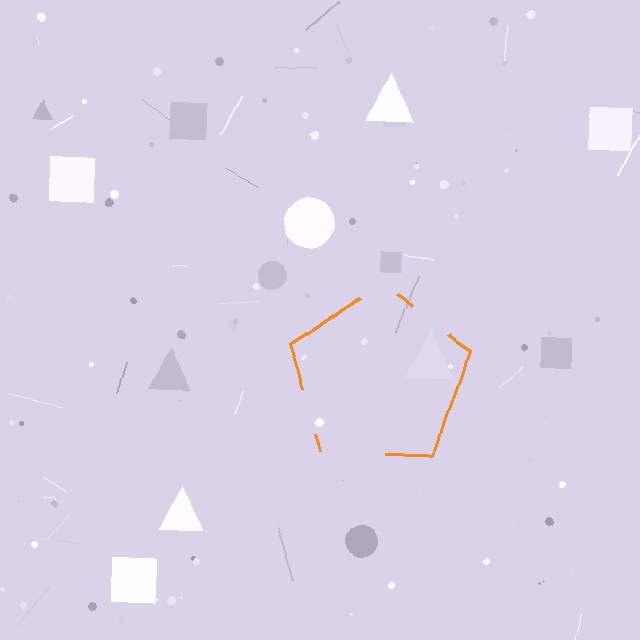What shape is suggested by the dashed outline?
The dashed outline suggests a pentagon.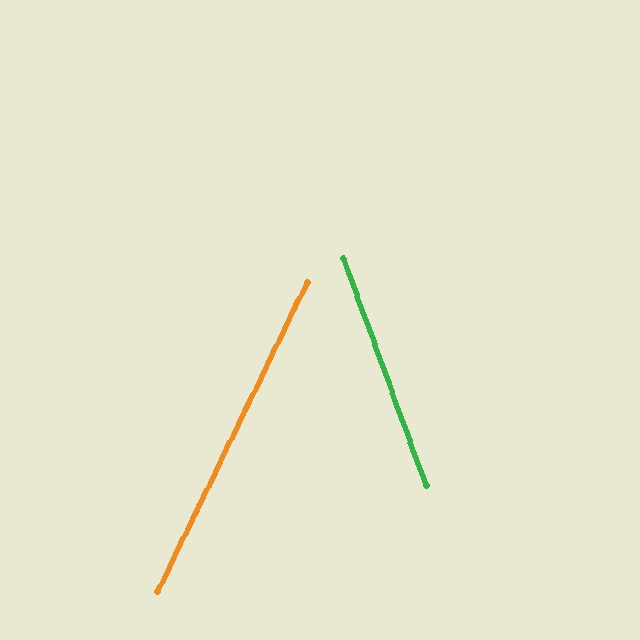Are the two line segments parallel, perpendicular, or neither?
Neither parallel nor perpendicular — they differ by about 46°.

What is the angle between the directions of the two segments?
Approximately 46 degrees.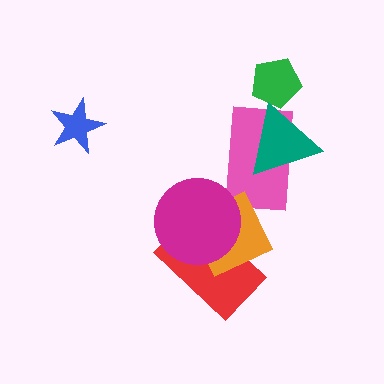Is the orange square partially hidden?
Yes, it is partially covered by another shape.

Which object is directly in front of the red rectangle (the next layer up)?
The orange square is directly in front of the red rectangle.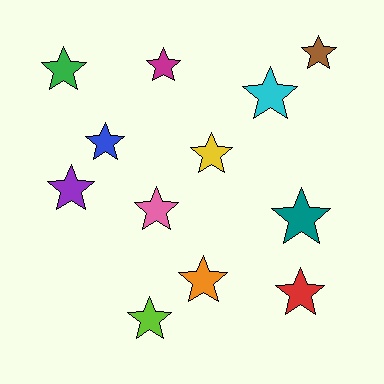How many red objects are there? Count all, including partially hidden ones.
There is 1 red object.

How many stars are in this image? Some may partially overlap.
There are 12 stars.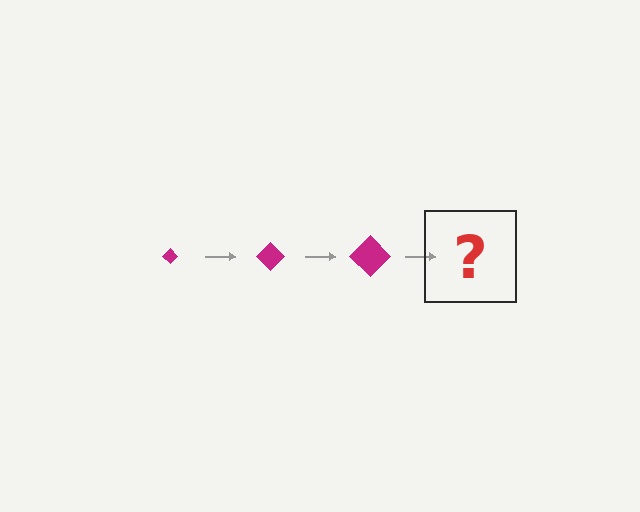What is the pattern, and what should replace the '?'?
The pattern is that the diamond gets progressively larger each step. The '?' should be a magenta diamond, larger than the previous one.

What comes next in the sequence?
The next element should be a magenta diamond, larger than the previous one.